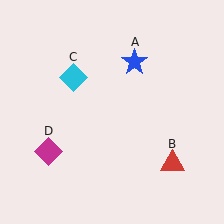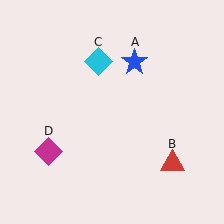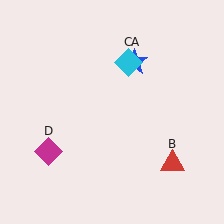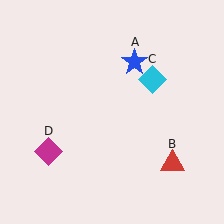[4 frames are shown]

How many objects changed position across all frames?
1 object changed position: cyan diamond (object C).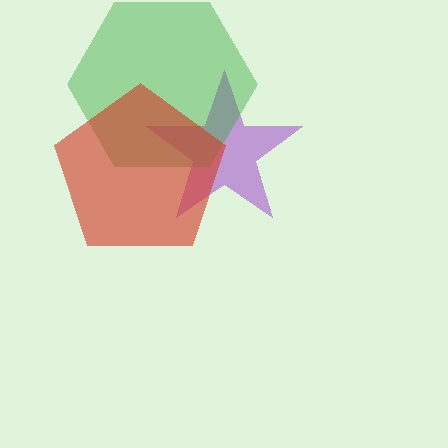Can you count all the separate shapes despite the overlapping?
Yes, there are 3 separate shapes.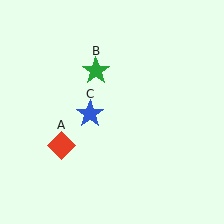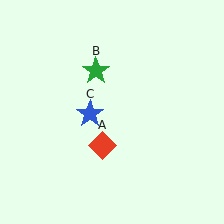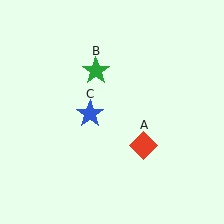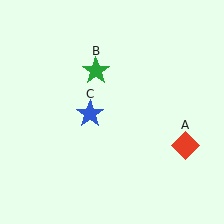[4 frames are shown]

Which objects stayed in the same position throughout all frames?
Green star (object B) and blue star (object C) remained stationary.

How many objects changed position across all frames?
1 object changed position: red diamond (object A).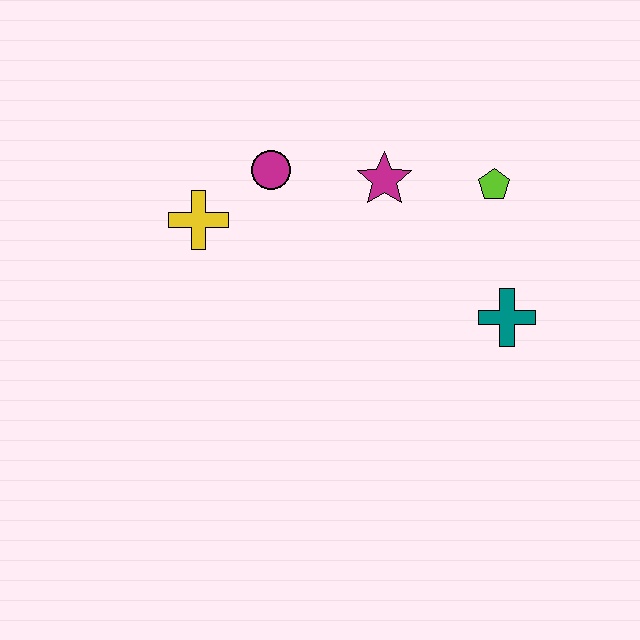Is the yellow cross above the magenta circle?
No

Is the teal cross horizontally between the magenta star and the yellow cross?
No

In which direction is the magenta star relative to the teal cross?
The magenta star is above the teal cross.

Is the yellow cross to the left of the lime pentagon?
Yes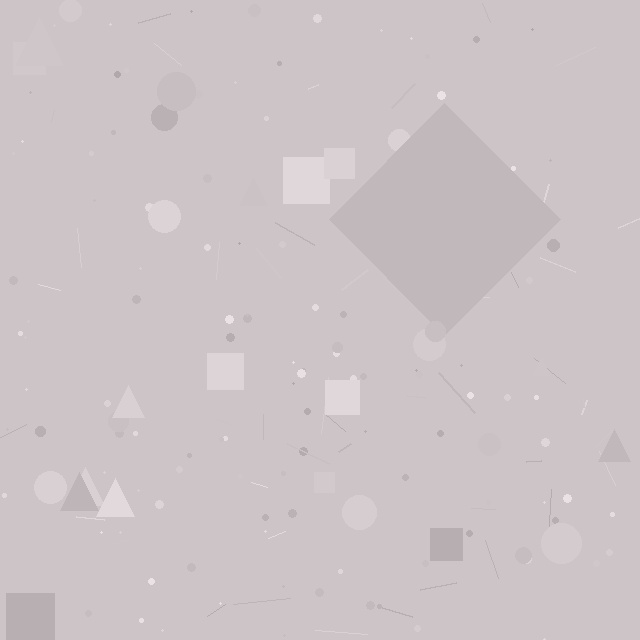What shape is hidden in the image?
A diamond is hidden in the image.